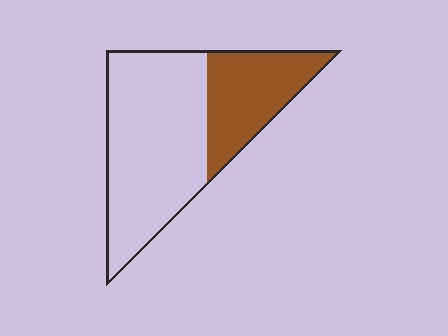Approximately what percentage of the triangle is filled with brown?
Approximately 35%.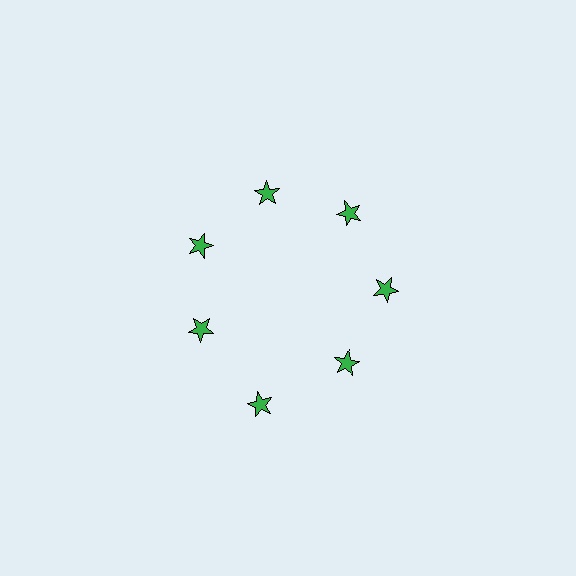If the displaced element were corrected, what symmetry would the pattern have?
It would have 7-fold rotational symmetry — the pattern would map onto itself every 51 degrees.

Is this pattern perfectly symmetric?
No. The 7 green stars are arranged in a ring, but one element near the 6 o'clock position is pushed outward from the center, breaking the 7-fold rotational symmetry.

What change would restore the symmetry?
The symmetry would be restored by moving it inward, back onto the ring so that all 7 stars sit at equal angles and equal distance from the center.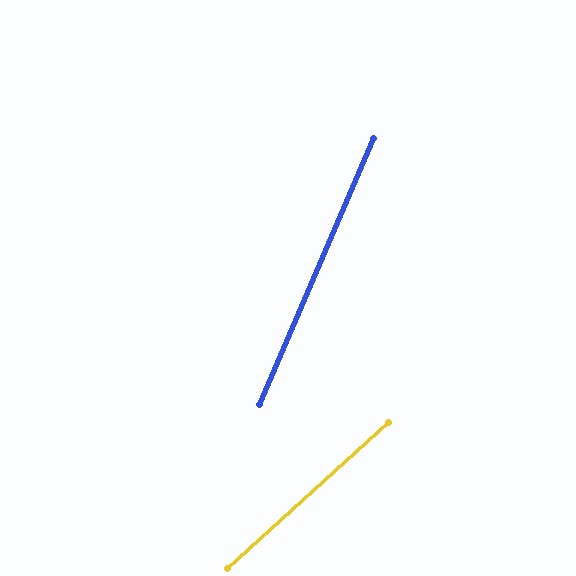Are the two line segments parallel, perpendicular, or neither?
Neither parallel nor perpendicular — they differ by about 25°.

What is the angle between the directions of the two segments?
Approximately 25 degrees.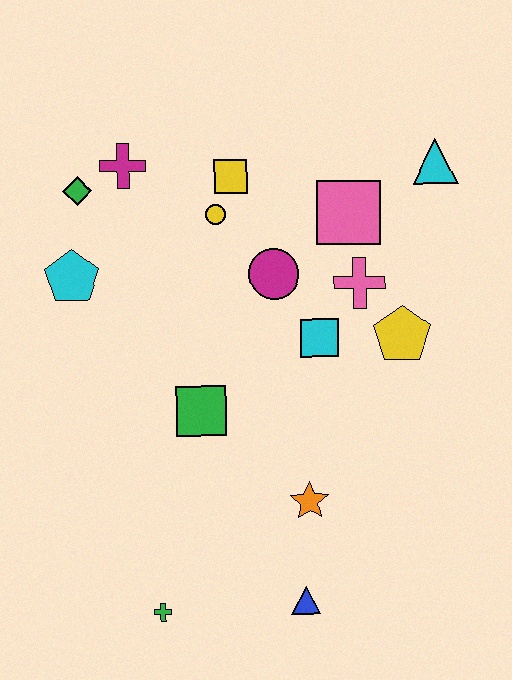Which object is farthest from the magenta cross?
The blue triangle is farthest from the magenta cross.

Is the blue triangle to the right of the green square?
Yes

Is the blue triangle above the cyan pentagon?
No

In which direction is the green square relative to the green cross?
The green square is above the green cross.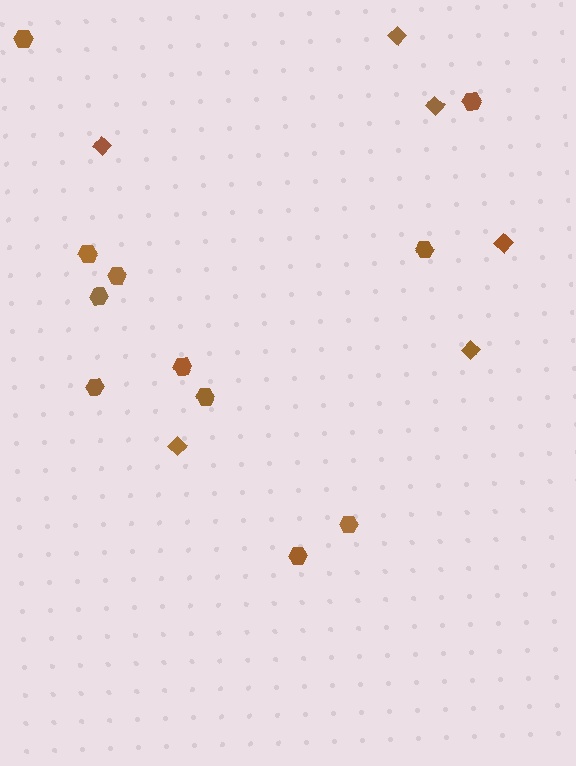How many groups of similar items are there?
There are 2 groups: one group of hexagons (11) and one group of diamonds (6).